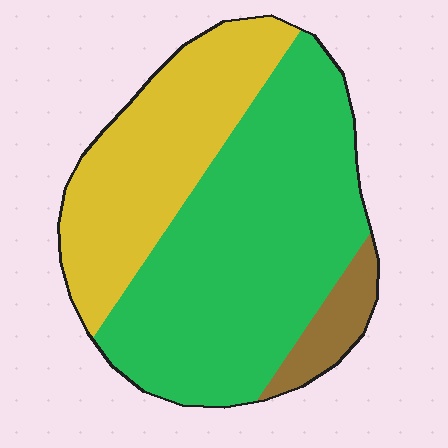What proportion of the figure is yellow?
Yellow covers about 35% of the figure.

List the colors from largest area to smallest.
From largest to smallest: green, yellow, brown.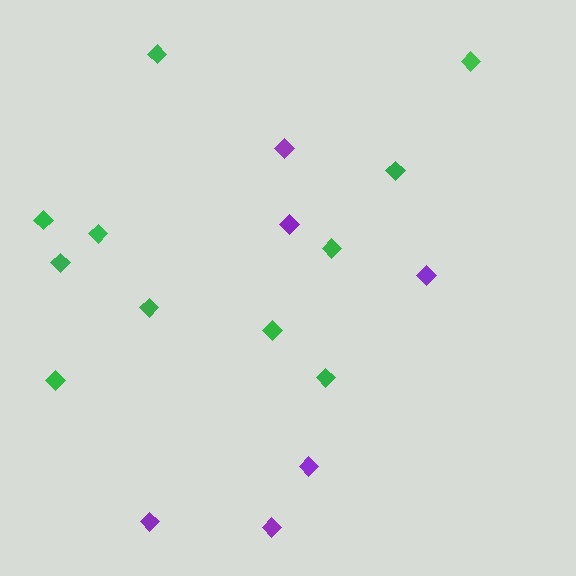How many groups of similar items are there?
There are 2 groups: one group of purple diamonds (6) and one group of green diamonds (11).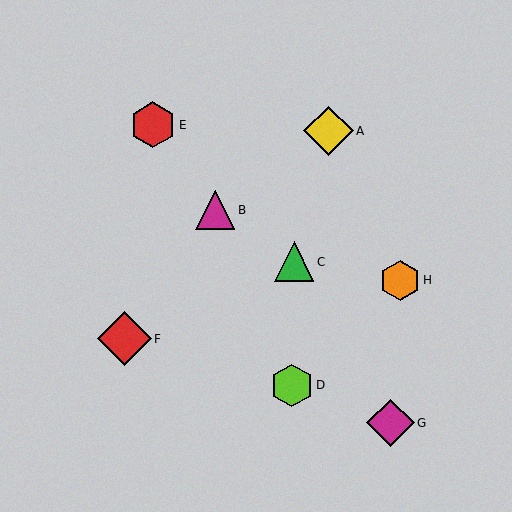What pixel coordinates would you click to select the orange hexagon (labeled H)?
Click at (400, 280) to select the orange hexagon H.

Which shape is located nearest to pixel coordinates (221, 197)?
The magenta triangle (labeled B) at (215, 210) is nearest to that location.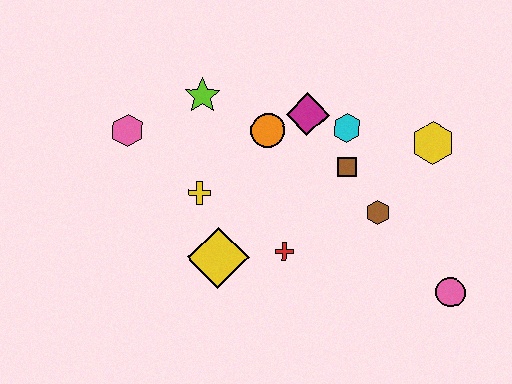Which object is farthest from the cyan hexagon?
The pink hexagon is farthest from the cyan hexagon.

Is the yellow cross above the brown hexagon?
Yes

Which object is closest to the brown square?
The cyan hexagon is closest to the brown square.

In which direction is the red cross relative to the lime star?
The red cross is below the lime star.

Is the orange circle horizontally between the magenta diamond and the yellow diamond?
Yes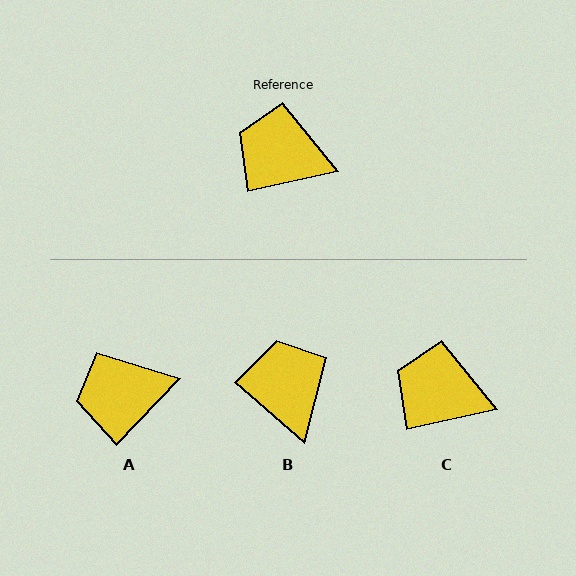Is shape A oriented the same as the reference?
No, it is off by about 34 degrees.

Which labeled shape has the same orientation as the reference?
C.